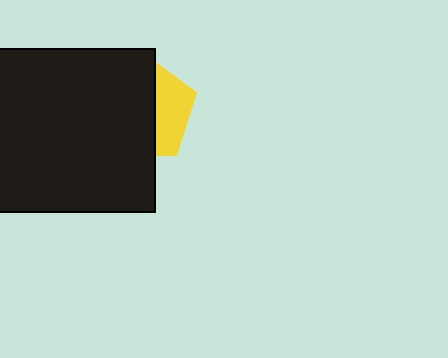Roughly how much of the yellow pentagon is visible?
A small part of it is visible (roughly 34%).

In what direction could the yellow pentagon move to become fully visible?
The yellow pentagon could move right. That would shift it out from behind the black rectangle entirely.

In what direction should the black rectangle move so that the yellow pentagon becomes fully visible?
The black rectangle should move left. That is the shortest direction to clear the overlap and leave the yellow pentagon fully visible.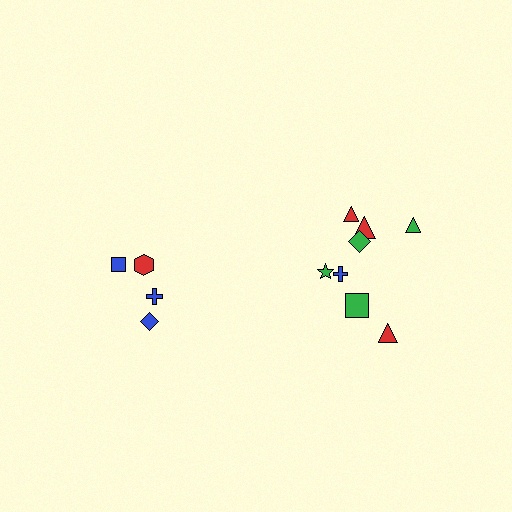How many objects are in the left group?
There are 4 objects.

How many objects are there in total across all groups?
There are 12 objects.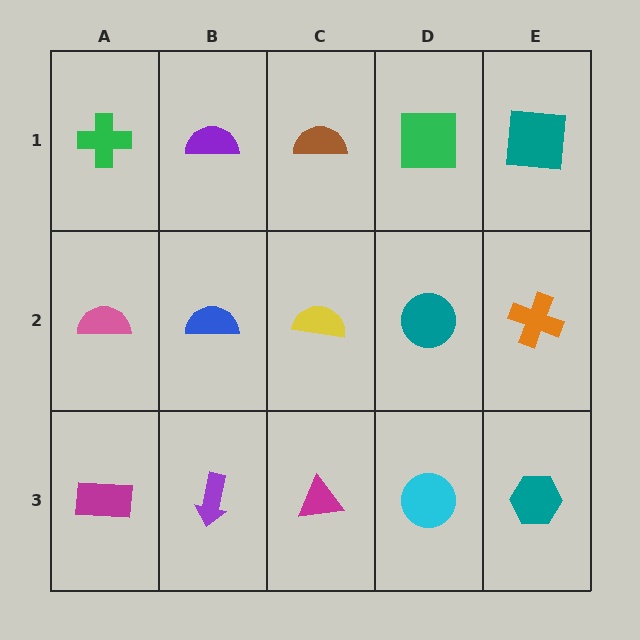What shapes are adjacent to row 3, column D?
A teal circle (row 2, column D), a magenta triangle (row 3, column C), a teal hexagon (row 3, column E).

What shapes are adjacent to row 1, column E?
An orange cross (row 2, column E), a green square (row 1, column D).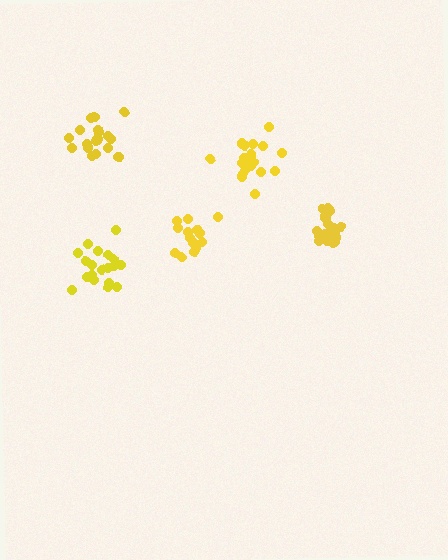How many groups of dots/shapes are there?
There are 5 groups.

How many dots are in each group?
Group 1: 15 dots, Group 2: 21 dots, Group 3: 20 dots, Group 4: 19 dots, Group 5: 19 dots (94 total).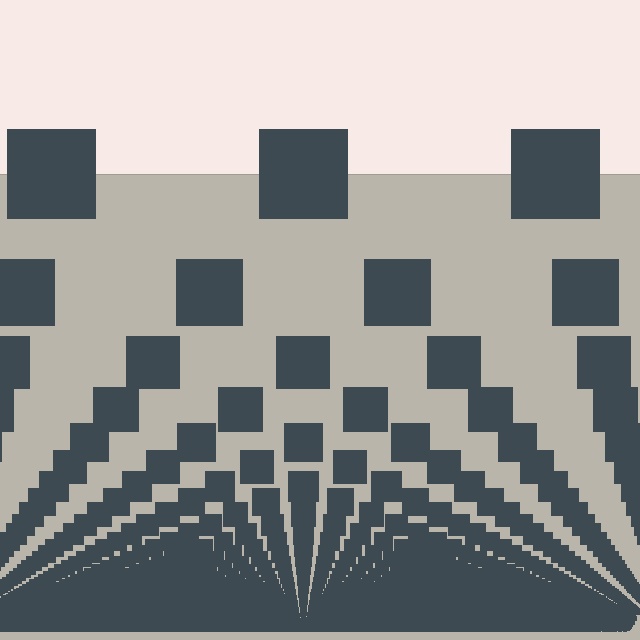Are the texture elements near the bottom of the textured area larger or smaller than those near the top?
Smaller. The gradient is inverted — elements near the bottom are smaller and denser.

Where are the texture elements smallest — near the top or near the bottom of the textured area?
Near the bottom.